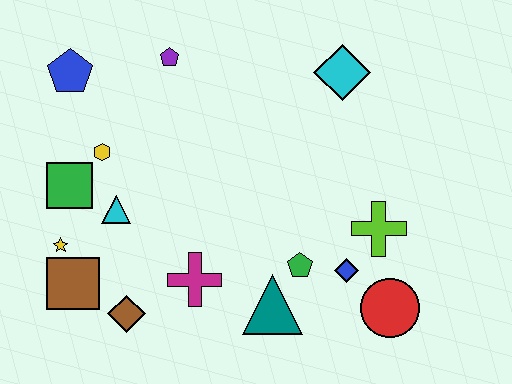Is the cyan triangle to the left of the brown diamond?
Yes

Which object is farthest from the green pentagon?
The blue pentagon is farthest from the green pentagon.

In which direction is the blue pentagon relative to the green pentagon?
The blue pentagon is to the left of the green pentagon.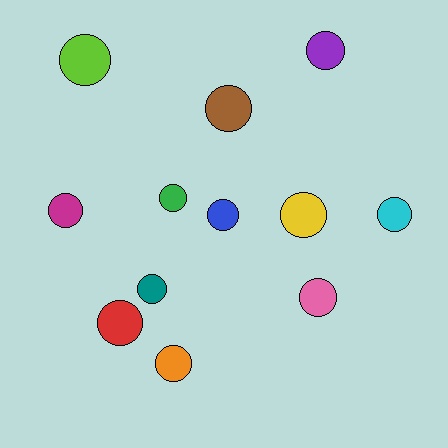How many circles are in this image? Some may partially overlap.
There are 12 circles.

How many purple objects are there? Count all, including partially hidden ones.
There is 1 purple object.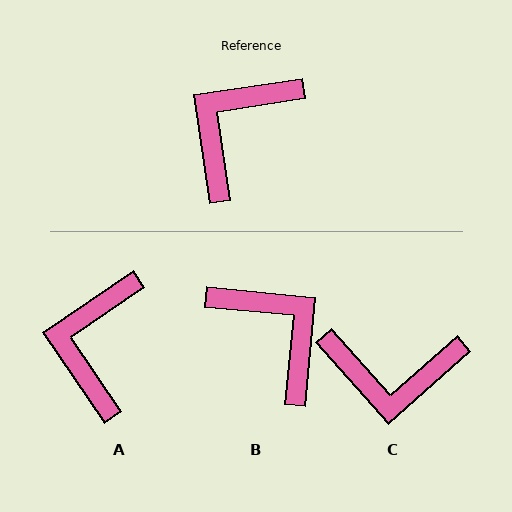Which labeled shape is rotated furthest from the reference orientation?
C, about 123 degrees away.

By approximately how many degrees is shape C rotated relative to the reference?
Approximately 123 degrees counter-clockwise.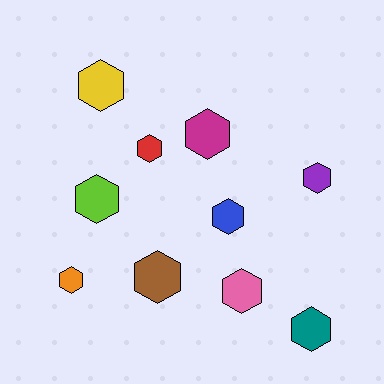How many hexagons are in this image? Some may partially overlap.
There are 10 hexagons.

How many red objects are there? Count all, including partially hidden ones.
There is 1 red object.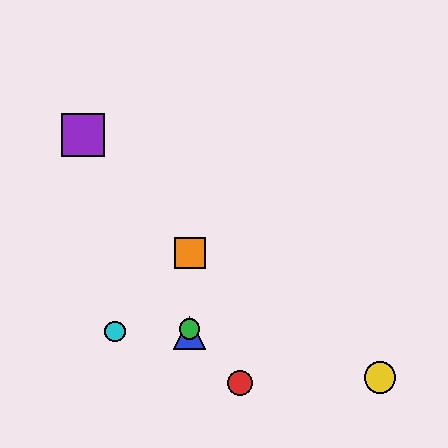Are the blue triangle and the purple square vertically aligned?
No, the blue triangle is at x≈190 and the purple square is at x≈83.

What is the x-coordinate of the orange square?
The orange square is at x≈190.